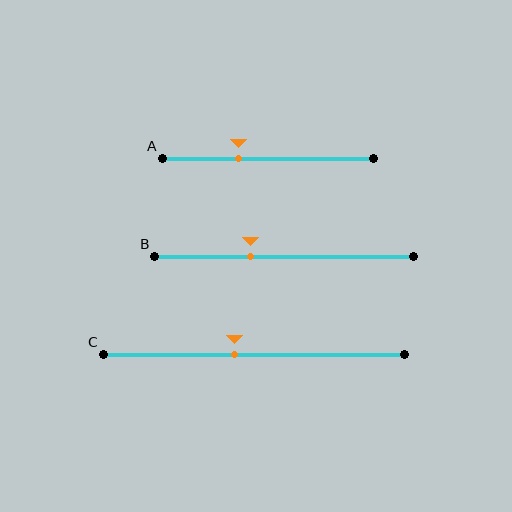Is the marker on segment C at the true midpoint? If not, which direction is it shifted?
No, the marker on segment C is shifted to the left by about 6% of the segment length.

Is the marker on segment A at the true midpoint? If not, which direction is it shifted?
No, the marker on segment A is shifted to the left by about 14% of the segment length.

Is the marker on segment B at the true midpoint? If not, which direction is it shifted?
No, the marker on segment B is shifted to the left by about 13% of the segment length.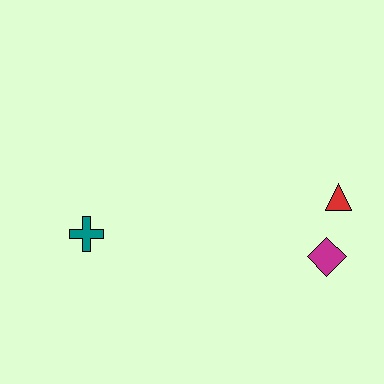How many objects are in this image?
There are 3 objects.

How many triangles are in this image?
There is 1 triangle.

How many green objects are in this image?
There are no green objects.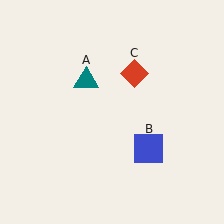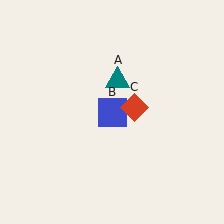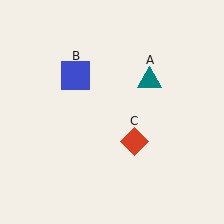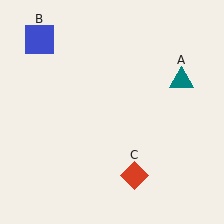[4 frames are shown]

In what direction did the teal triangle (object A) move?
The teal triangle (object A) moved right.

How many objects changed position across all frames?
3 objects changed position: teal triangle (object A), blue square (object B), red diamond (object C).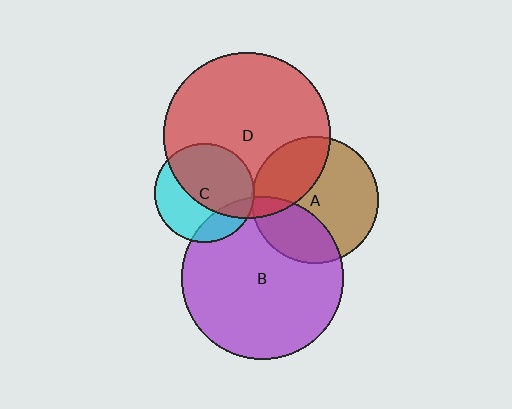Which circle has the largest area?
Circle D (red).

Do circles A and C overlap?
Yes.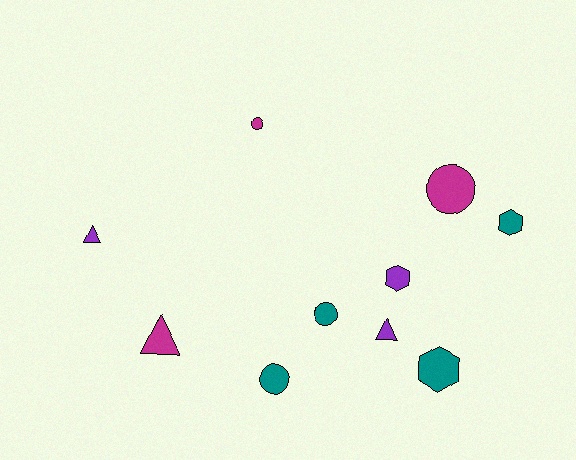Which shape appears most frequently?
Circle, with 4 objects.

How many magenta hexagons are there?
There are no magenta hexagons.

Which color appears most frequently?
Teal, with 4 objects.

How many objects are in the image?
There are 10 objects.